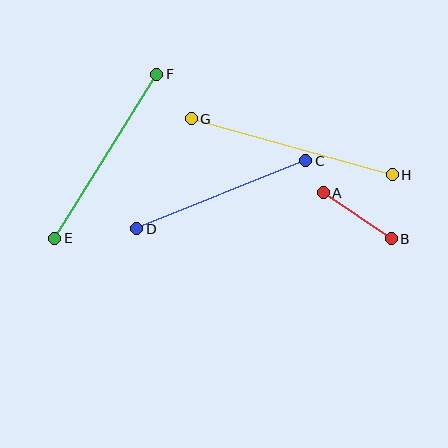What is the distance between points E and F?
The distance is approximately 193 pixels.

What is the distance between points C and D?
The distance is approximately 182 pixels.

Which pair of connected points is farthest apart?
Points G and H are farthest apart.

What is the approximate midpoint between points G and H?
The midpoint is at approximately (292, 147) pixels.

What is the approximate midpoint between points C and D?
The midpoint is at approximately (221, 195) pixels.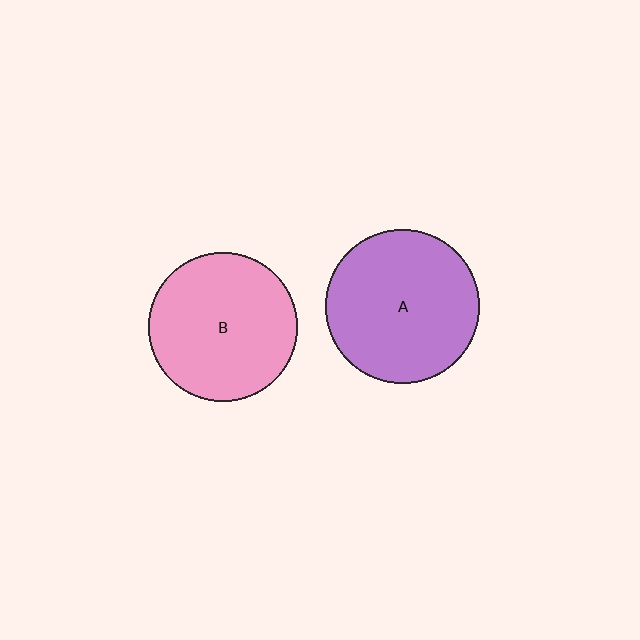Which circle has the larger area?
Circle A (purple).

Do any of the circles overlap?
No, none of the circles overlap.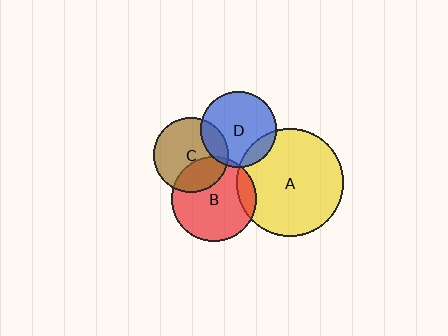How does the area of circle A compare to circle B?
Approximately 1.6 times.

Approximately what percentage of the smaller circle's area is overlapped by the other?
Approximately 20%.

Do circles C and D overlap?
Yes.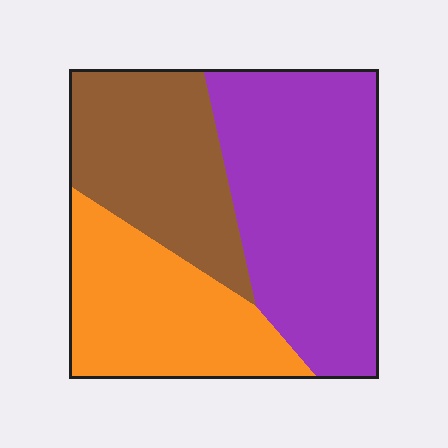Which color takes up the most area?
Purple, at roughly 45%.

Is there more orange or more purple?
Purple.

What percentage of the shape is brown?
Brown covers 28% of the shape.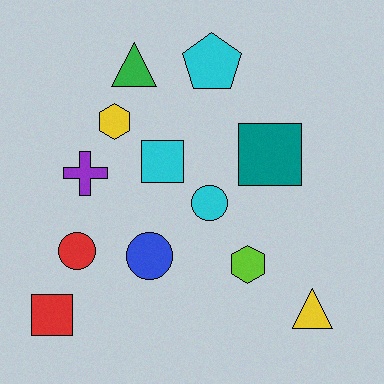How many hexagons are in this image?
There are 2 hexagons.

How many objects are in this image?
There are 12 objects.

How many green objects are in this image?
There is 1 green object.